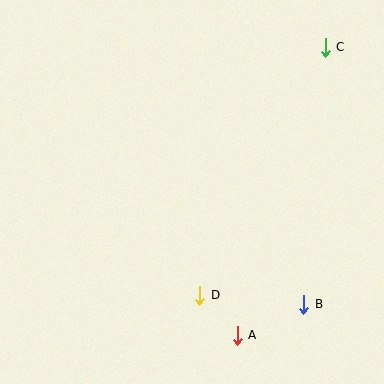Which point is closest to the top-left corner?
Point C is closest to the top-left corner.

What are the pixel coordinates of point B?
Point B is at (304, 304).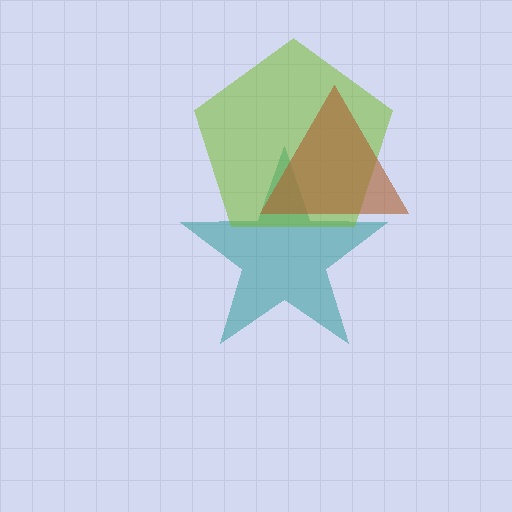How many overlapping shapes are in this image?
There are 3 overlapping shapes in the image.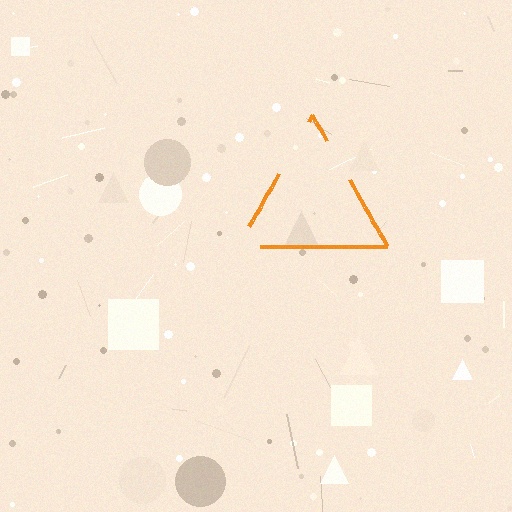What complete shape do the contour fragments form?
The contour fragments form a triangle.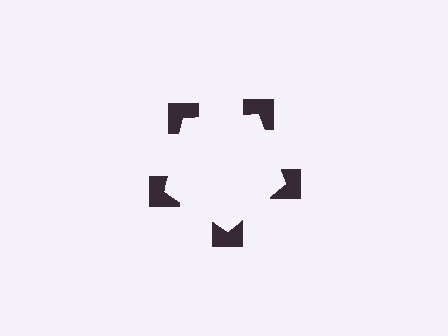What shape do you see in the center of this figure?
An illusory pentagon — its edges are inferred from the aligned wedge cuts in the notched squares, not physically drawn.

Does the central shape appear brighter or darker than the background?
It typically appears slightly brighter than the background, even though no actual brightness change is drawn.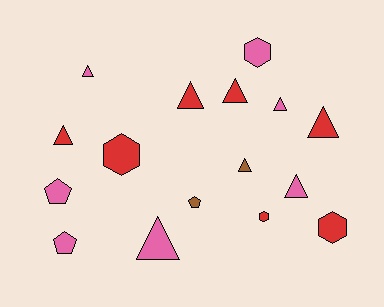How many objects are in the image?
There are 16 objects.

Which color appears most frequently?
Red, with 7 objects.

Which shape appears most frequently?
Triangle, with 9 objects.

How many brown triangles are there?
There is 1 brown triangle.